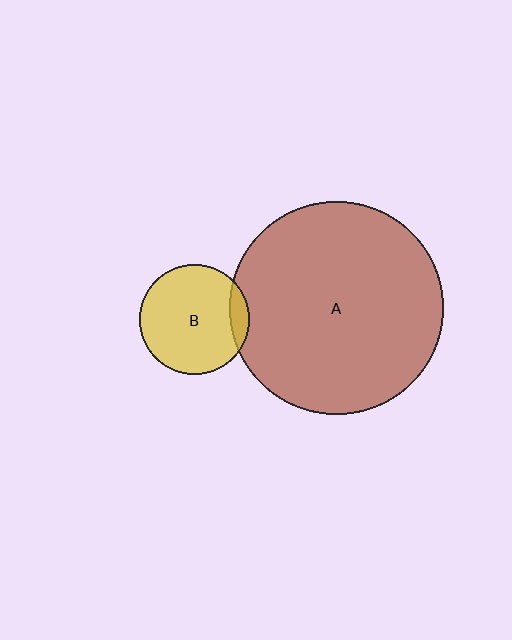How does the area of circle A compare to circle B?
Approximately 3.8 times.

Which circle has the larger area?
Circle A (brown).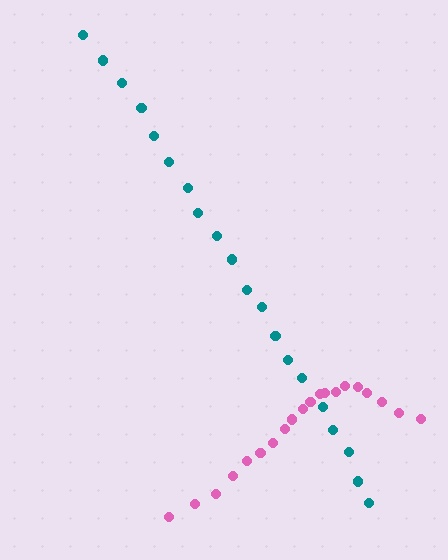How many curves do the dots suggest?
There are 2 distinct paths.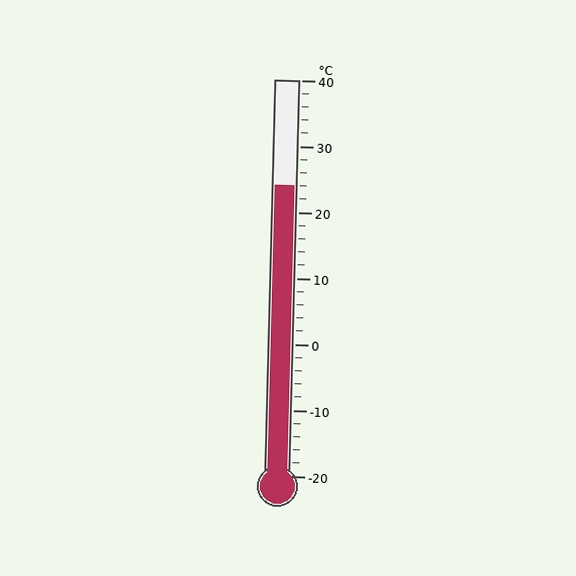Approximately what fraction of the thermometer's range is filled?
The thermometer is filled to approximately 75% of its range.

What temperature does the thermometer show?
The thermometer shows approximately 24°C.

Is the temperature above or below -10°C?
The temperature is above -10°C.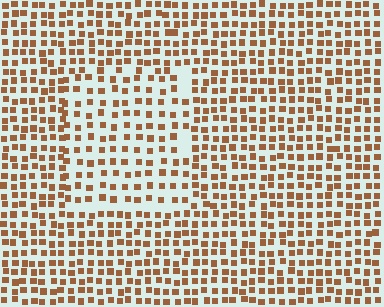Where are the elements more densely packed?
The elements are more densely packed outside the rectangle boundary.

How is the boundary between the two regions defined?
The boundary is defined by a change in element density (approximately 1.6x ratio). All elements are the same color, size, and shape.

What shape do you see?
I see a rectangle.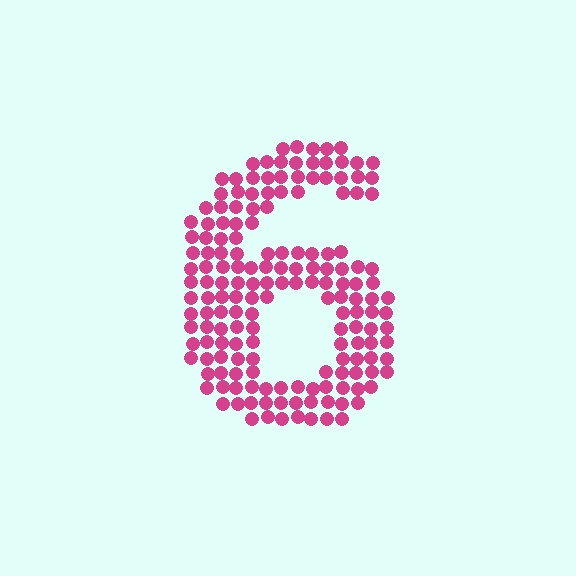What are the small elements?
The small elements are circles.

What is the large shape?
The large shape is the digit 6.